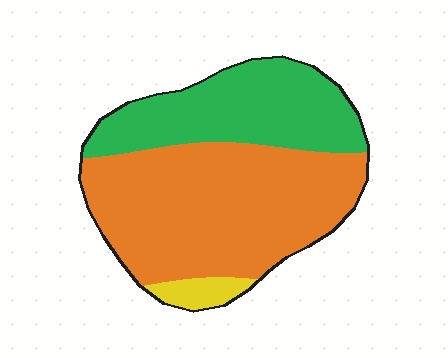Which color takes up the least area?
Yellow, at roughly 5%.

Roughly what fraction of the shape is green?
Green takes up between a third and a half of the shape.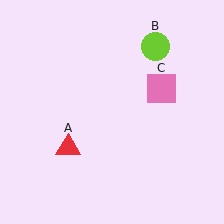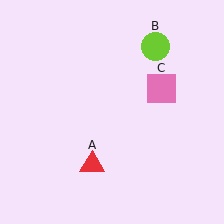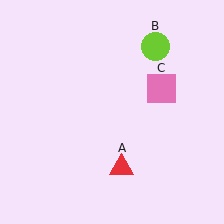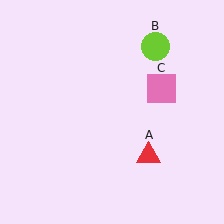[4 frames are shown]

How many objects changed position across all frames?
1 object changed position: red triangle (object A).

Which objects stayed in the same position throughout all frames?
Lime circle (object B) and pink square (object C) remained stationary.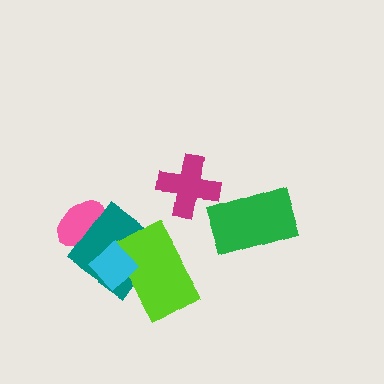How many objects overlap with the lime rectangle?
2 objects overlap with the lime rectangle.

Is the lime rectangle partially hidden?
Yes, it is partially covered by another shape.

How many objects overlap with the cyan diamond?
2 objects overlap with the cyan diamond.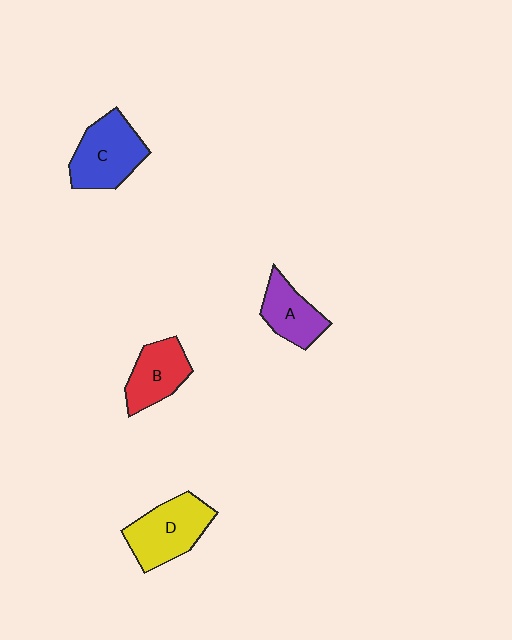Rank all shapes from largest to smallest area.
From largest to smallest: C (blue), D (yellow), B (red), A (purple).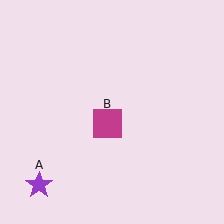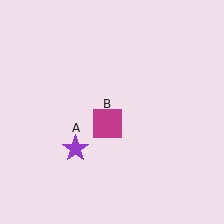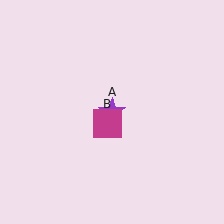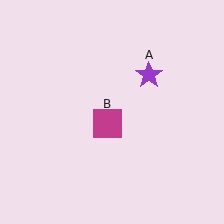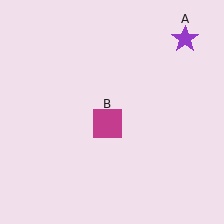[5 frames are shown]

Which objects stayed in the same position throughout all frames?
Magenta square (object B) remained stationary.